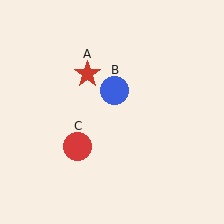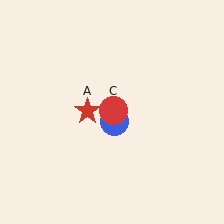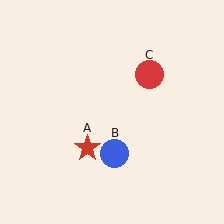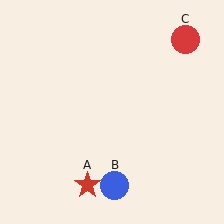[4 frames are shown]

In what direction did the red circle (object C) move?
The red circle (object C) moved up and to the right.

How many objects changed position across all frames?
3 objects changed position: red star (object A), blue circle (object B), red circle (object C).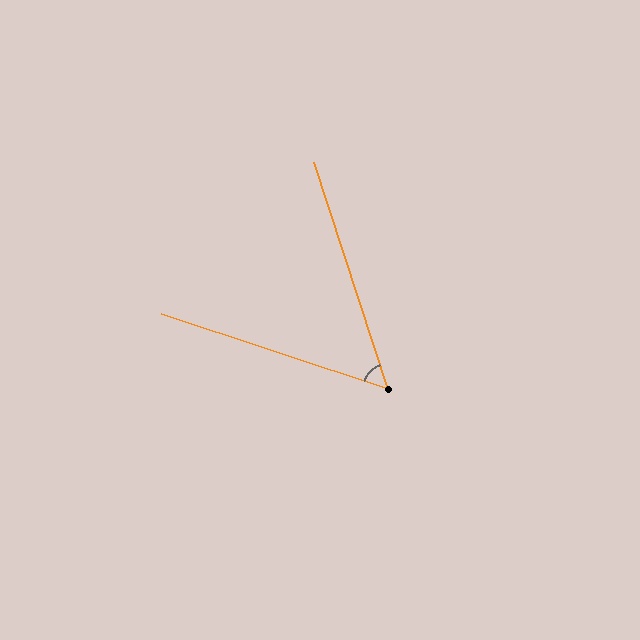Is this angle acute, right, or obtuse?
It is acute.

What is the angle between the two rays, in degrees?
Approximately 54 degrees.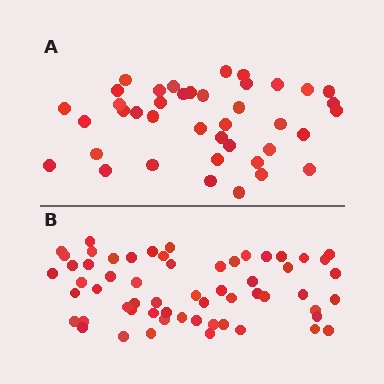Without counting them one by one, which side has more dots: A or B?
Region B (the bottom region) has more dots.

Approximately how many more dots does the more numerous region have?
Region B has approximately 20 more dots than region A.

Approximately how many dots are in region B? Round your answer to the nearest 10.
About 60 dots. (The exact count is 59, which rounds to 60.)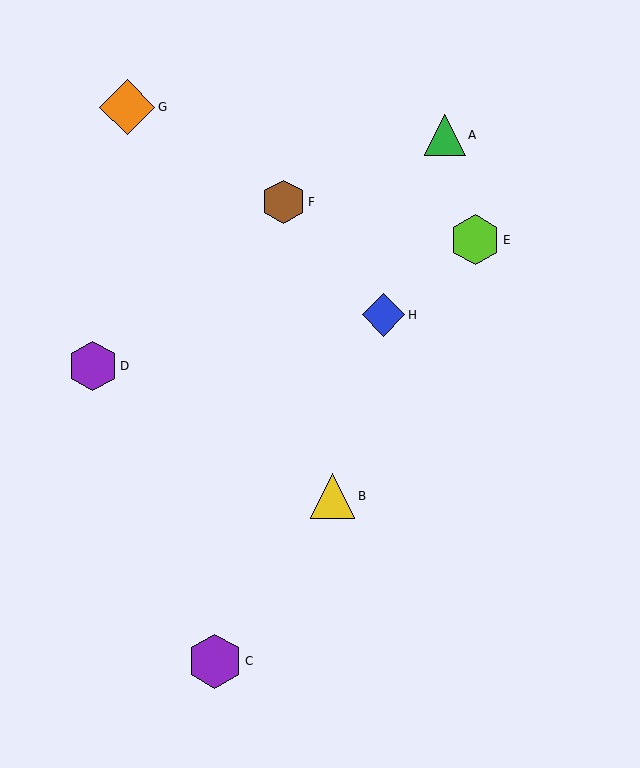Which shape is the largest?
The orange diamond (labeled G) is the largest.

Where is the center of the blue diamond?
The center of the blue diamond is at (384, 315).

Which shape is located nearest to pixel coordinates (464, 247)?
The lime hexagon (labeled E) at (475, 240) is nearest to that location.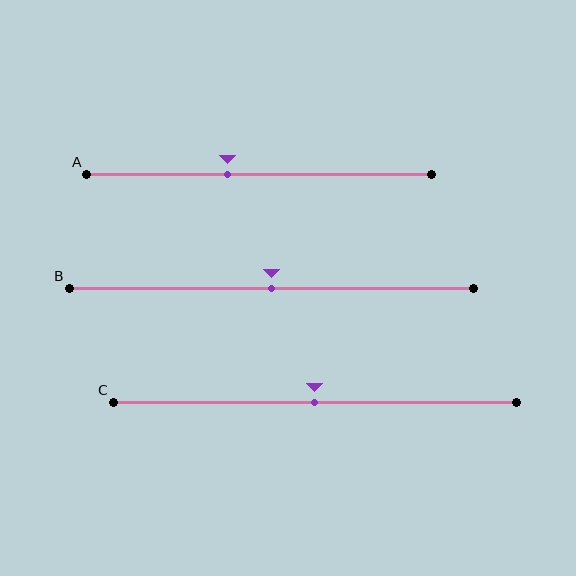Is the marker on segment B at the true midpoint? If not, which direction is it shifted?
Yes, the marker on segment B is at the true midpoint.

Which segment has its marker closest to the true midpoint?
Segment B has its marker closest to the true midpoint.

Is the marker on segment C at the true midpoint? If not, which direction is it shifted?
Yes, the marker on segment C is at the true midpoint.